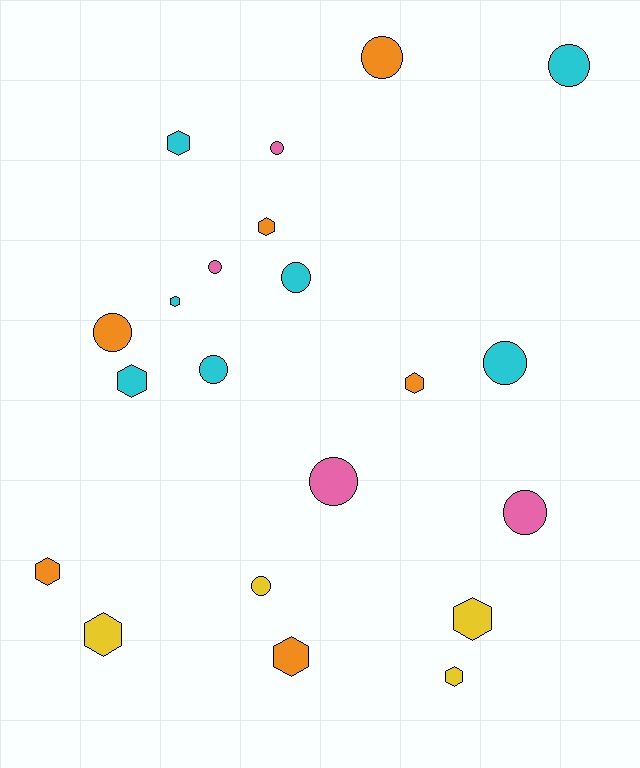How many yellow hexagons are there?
There are 3 yellow hexagons.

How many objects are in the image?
There are 21 objects.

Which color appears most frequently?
Cyan, with 7 objects.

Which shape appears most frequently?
Circle, with 11 objects.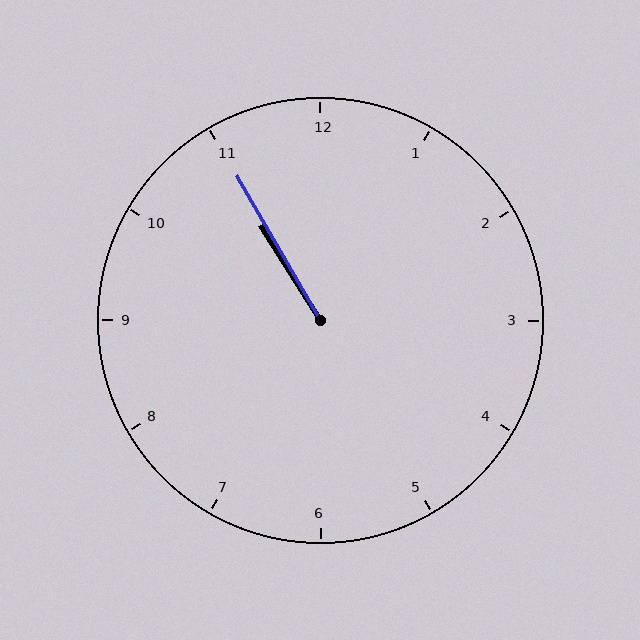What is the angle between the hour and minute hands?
Approximately 2 degrees.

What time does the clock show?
10:55.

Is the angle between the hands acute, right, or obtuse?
It is acute.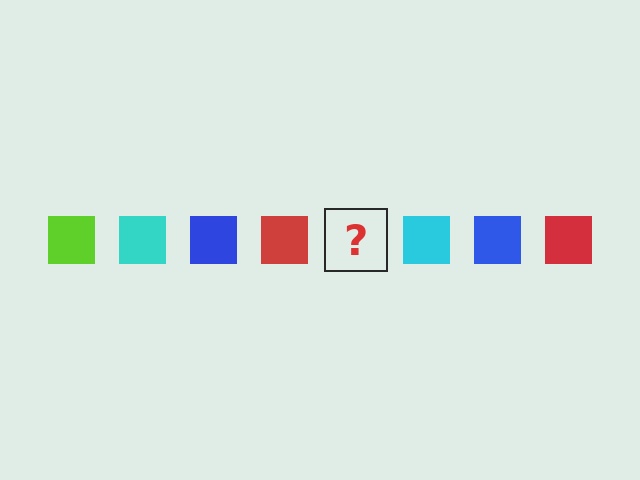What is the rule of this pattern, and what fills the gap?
The rule is that the pattern cycles through lime, cyan, blue, red squares. The gap should be filled with a lime square.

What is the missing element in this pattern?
The missing element is a lime square.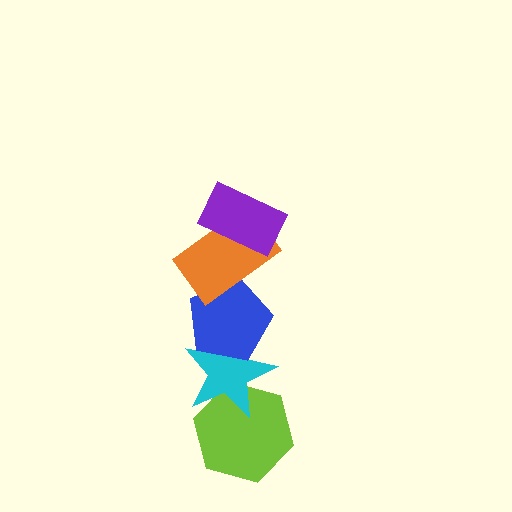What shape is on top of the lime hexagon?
The cyan star is on top of the lime hexagon.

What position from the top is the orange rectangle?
The orange rectangle is 2nd from the top.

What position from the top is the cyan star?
The cyan star is 4th from the top.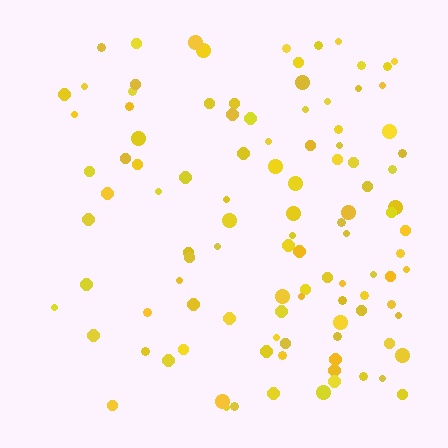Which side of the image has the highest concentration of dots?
The right.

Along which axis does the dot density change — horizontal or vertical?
Horizontal.